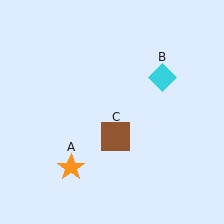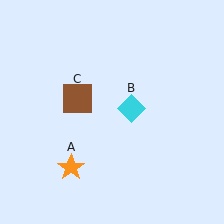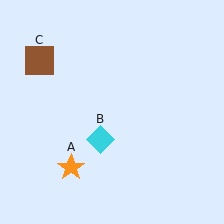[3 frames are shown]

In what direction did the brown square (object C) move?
The brown square (object C) moved up and to the left.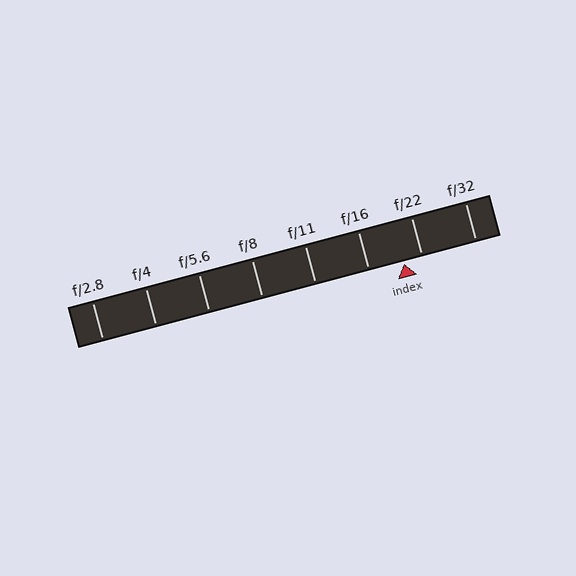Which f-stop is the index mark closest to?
The index mark is closest to f/22.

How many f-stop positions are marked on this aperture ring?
There are 8 f-stop positions marked.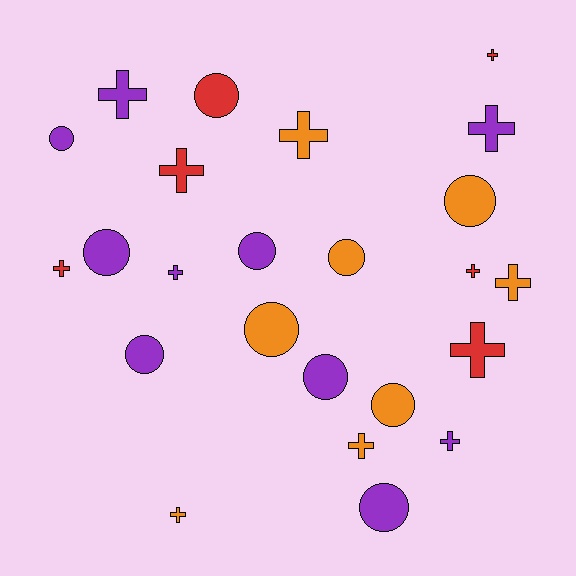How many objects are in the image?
There are 24 objects.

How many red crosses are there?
There are 5 red crosses.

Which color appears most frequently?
Purple, with 10 objects.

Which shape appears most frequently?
Cross, with 13 objects.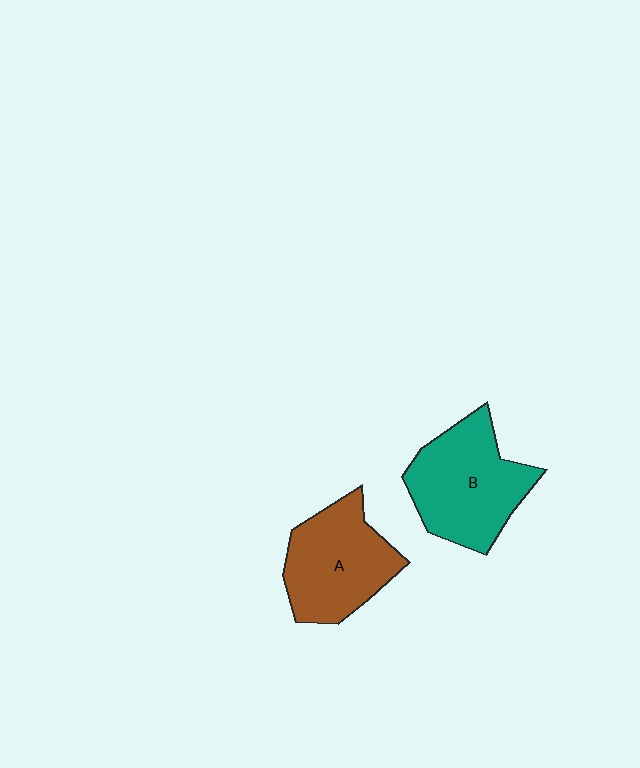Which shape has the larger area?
Shape B (teal).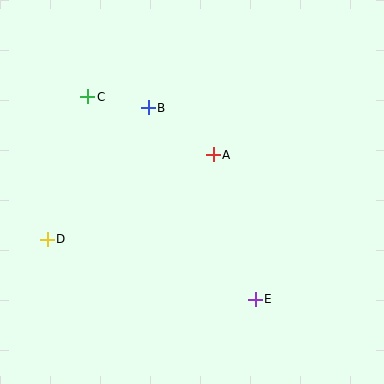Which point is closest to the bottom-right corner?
Point E is closest to the bottom-right corner.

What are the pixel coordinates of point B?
Point B is at (148, 108).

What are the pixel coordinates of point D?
Point D is at (47, 239).